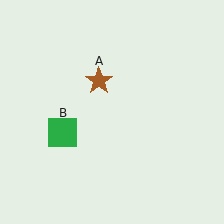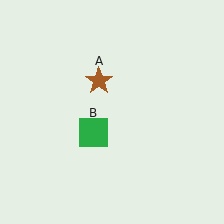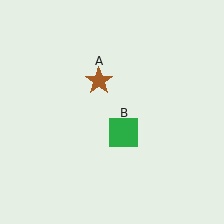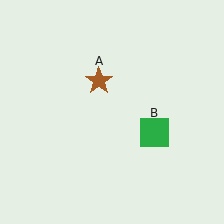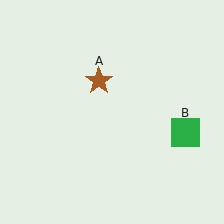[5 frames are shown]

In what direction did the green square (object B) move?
The green square (object B) moved right.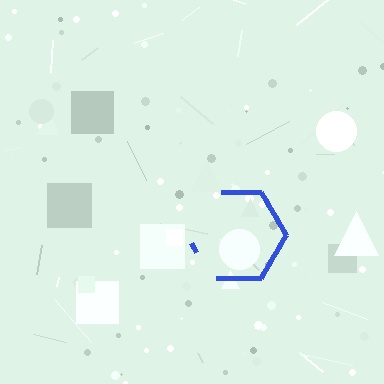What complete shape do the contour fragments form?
The contour fragments form a hexagon.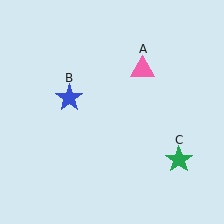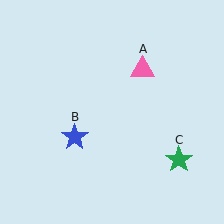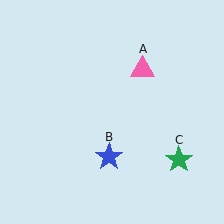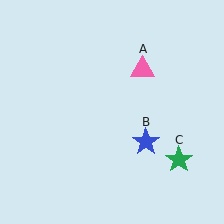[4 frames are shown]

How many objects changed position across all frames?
1 object changed position: blue star (object B).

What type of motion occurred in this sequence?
The blue star (object B) rotated counterclockwise around the center of the scene.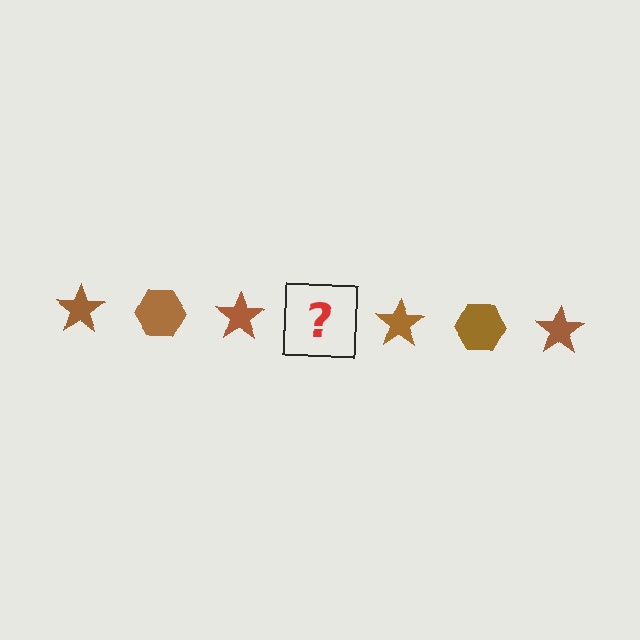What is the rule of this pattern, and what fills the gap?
The rule is that the pattern cycles through star, hexagon shapes in brown. The gap should be filled with a brown hexagon.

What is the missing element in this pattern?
The missing element is a brown hexagon.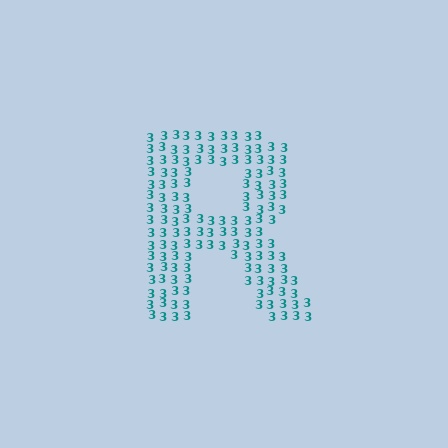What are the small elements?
The small elements are digit 3's.